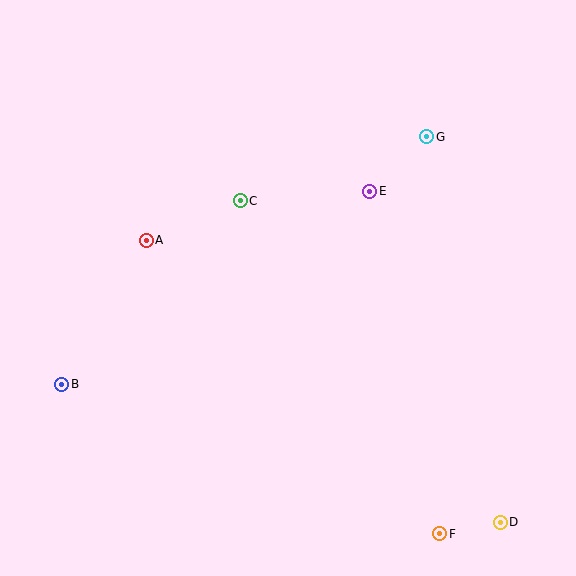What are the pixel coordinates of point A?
Point A is at (146, 240).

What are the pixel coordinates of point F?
Point F is at (440, 534).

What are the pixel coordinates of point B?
Point B is at (62, 384).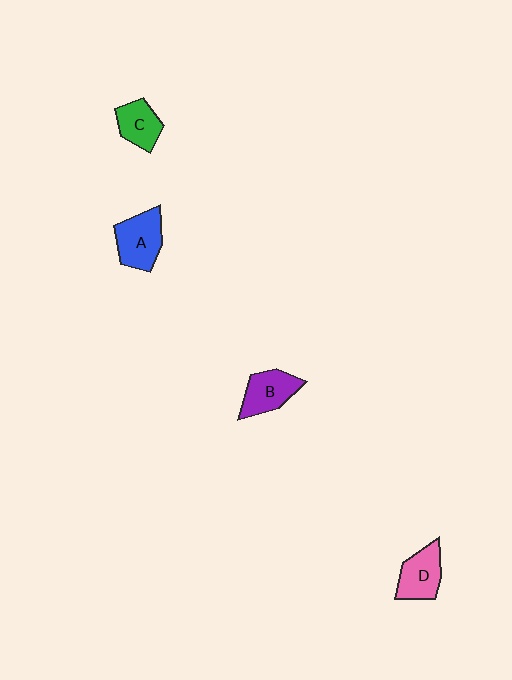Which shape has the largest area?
Shape A (blue).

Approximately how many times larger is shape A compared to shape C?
Approximately 1.3 times.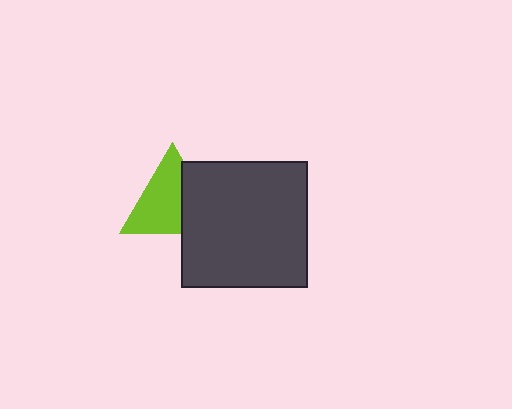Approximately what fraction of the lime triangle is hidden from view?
Roughly 34% of the lime triangle is hidden behind the dark gray square.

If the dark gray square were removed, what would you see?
You would see the complete lime triangle.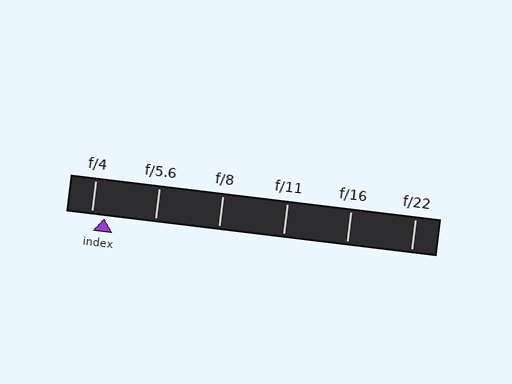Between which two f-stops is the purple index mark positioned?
The index mark is between f/4 and f/5.6.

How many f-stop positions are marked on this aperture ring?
There are 6 f-stop positions marked.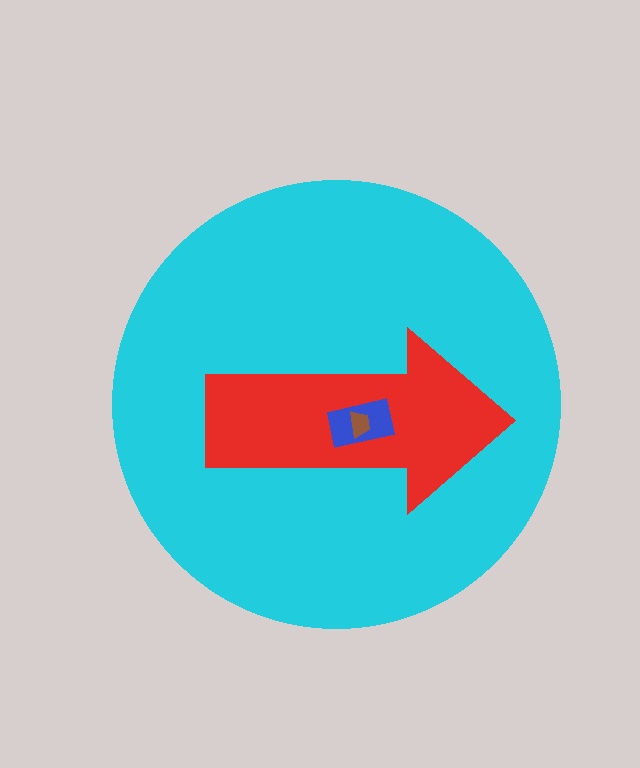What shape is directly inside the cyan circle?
The red arrow.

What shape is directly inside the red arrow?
The blue rectangle.